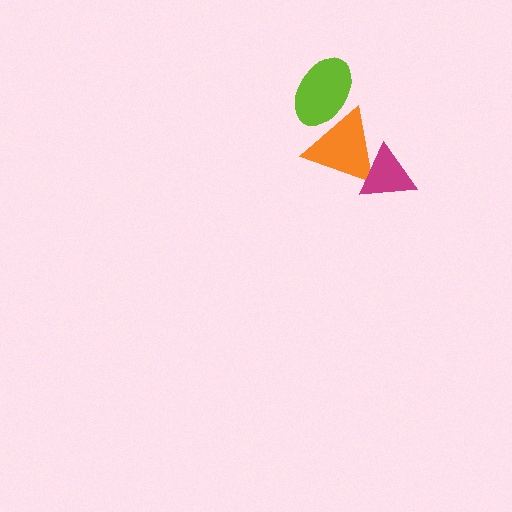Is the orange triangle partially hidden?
Yes, it is partially covered by another shape.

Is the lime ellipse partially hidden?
No, no other shape covers it.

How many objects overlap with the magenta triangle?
1 object overlaps with the magenta triangle.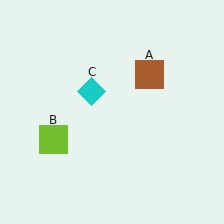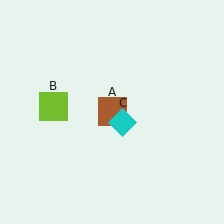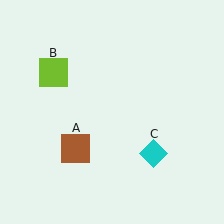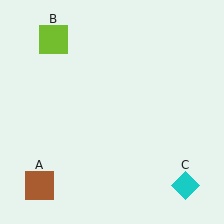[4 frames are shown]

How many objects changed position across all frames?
3 objects changed position: brown square (object A), lime square (object B), cyan diamond (object C).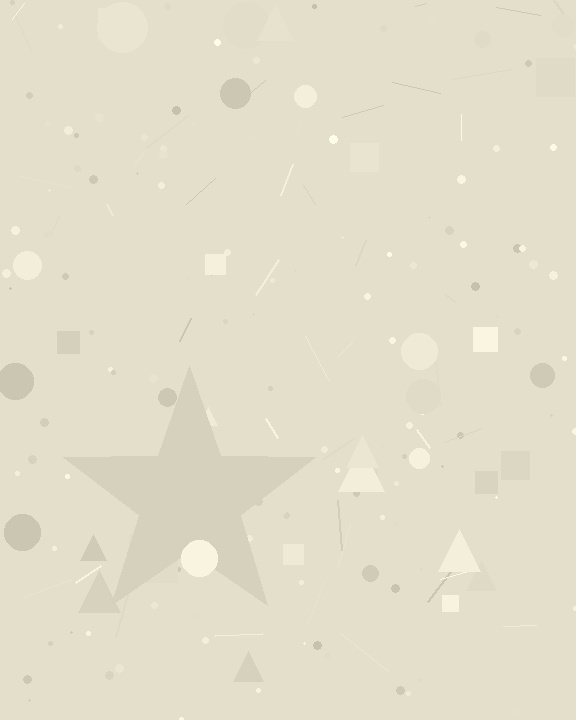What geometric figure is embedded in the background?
A star is embedded in the background.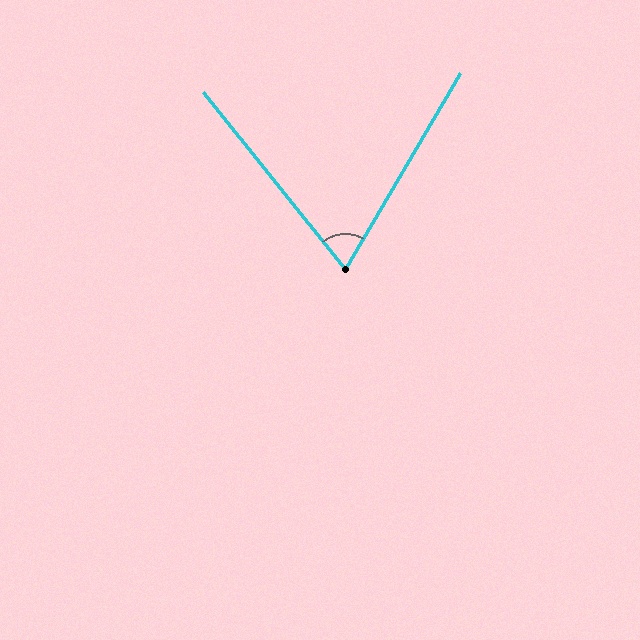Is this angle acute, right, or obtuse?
It is acute.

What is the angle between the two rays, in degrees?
Approximately 69 degrees.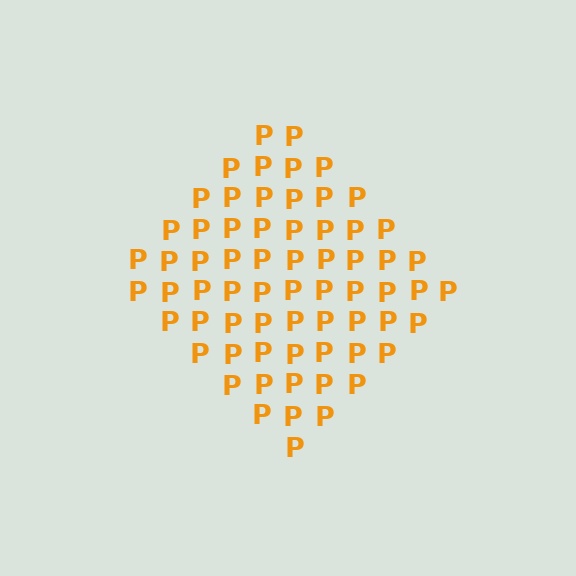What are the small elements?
The small elements are letter P's.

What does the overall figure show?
The overall figure shows a diamond.